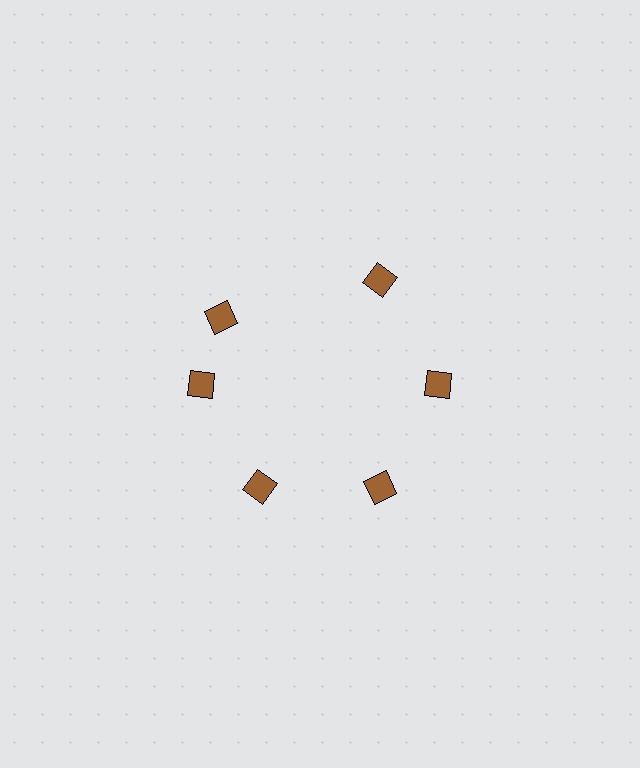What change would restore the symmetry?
The symmetry would be restored by rotating it back into even spacing with its neighbors so that all 6 diamonds sit at equal angles and equal distance from the center.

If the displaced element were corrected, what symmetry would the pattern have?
It would have 6-fold rotational symmetry — the pattern would map onto itself every 60 degrees.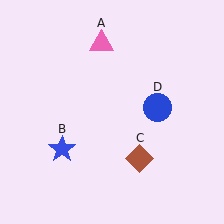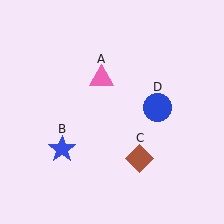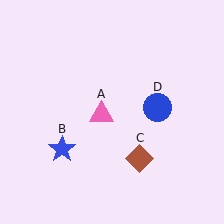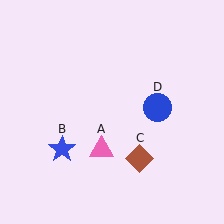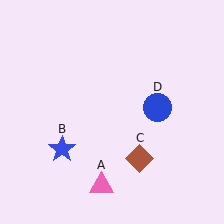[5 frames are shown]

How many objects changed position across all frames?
1 object changed position: pink triangle (object A).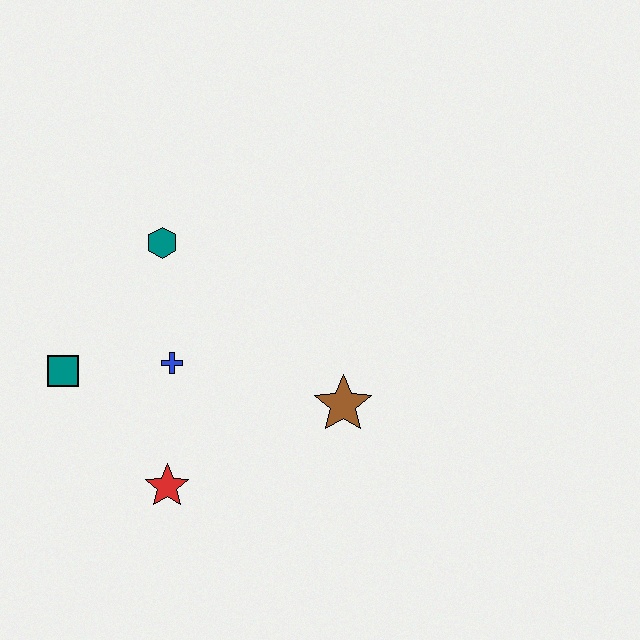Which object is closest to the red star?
The blue cross is closest to the red star.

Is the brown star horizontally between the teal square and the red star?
No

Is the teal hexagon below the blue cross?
No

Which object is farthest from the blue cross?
The brown star is farthest from the blue cross.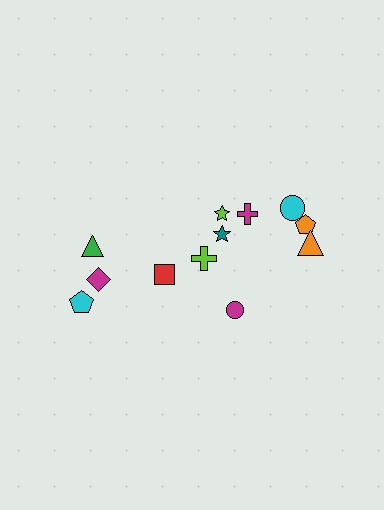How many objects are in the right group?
There are 8 objects.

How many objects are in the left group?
There are 4 objects.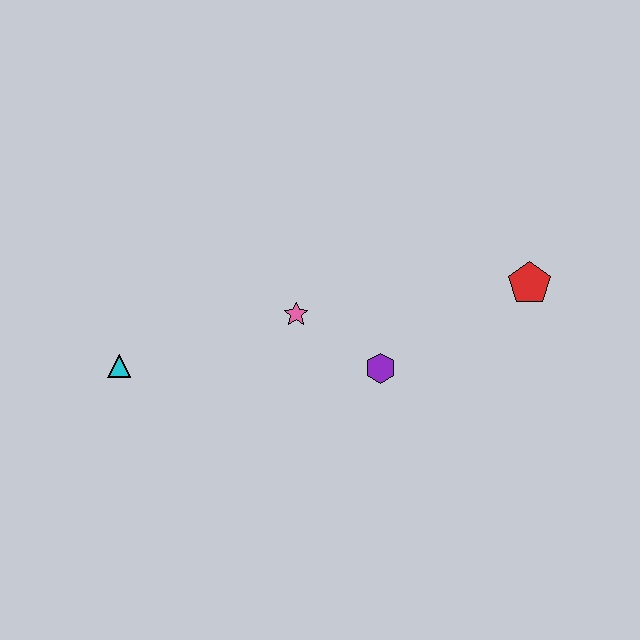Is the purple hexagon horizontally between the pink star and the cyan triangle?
No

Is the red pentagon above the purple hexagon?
Yes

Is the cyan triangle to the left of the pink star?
Yes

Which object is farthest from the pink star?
The red pentagon is farthest from the pink star.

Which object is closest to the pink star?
The purple hexagon is closest to the pink star.